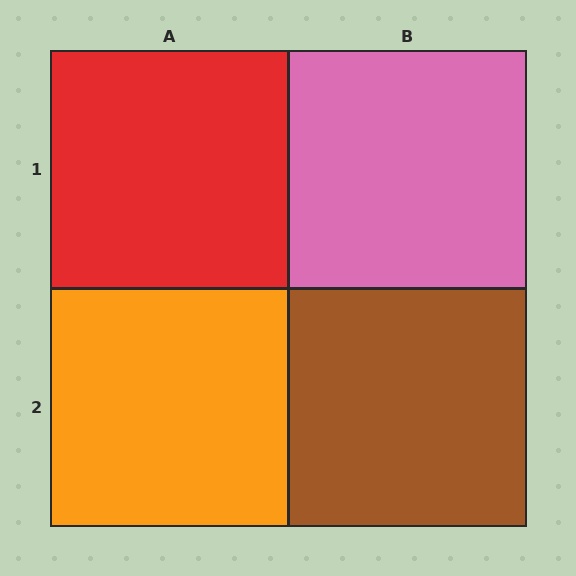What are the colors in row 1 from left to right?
Red, pink.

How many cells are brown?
1 cell is brown.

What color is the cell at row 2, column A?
Orange.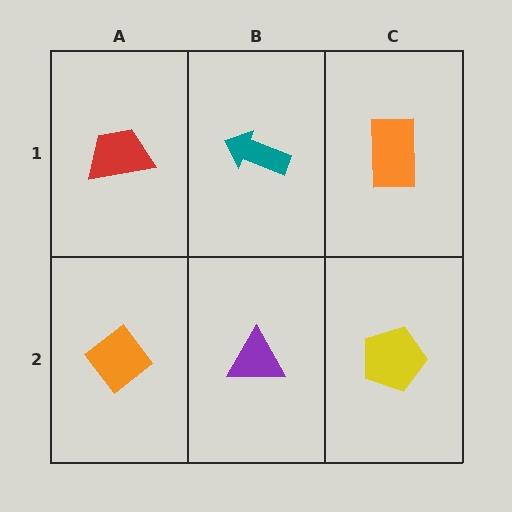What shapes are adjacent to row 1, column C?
A yellow pentagon (row 2, column C), a teal arrow (row 1, column B).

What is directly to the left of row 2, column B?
An orange diamond.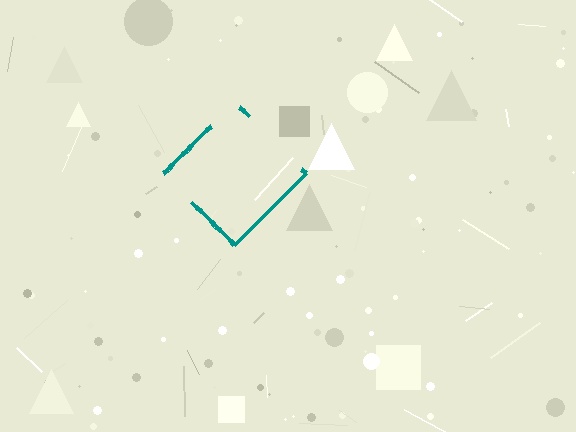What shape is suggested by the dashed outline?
The dashed outline suggests a diamond.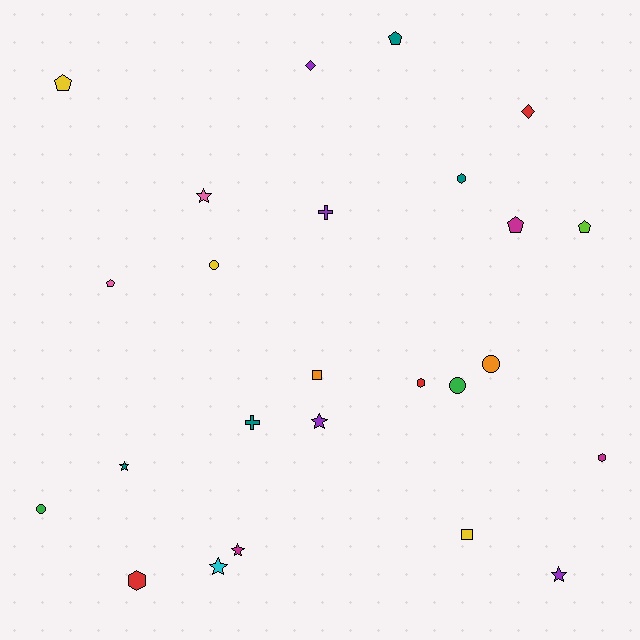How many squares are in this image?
There are 2 squares.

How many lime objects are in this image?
There is 1 lime object.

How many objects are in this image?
There are 25 objects.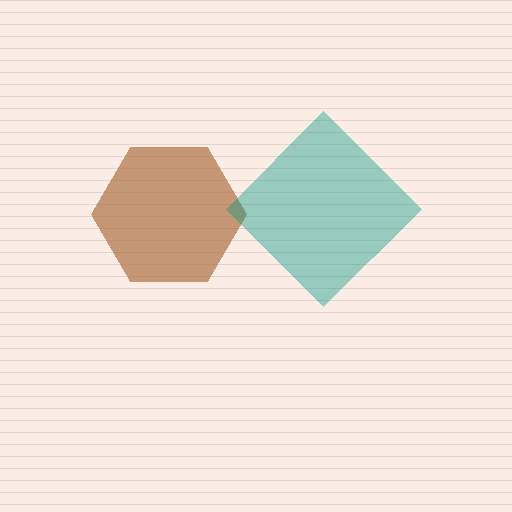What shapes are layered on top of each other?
The layered shapes are: a brown hexagon, a teal diamond.